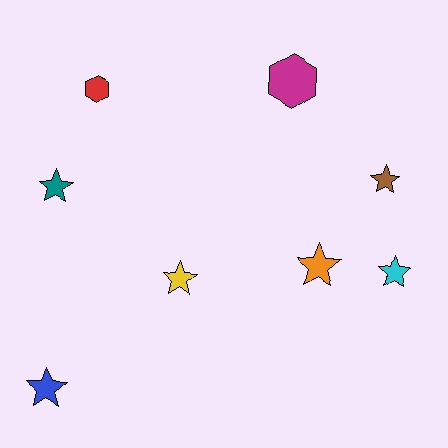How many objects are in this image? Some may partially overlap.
There are 8 objects.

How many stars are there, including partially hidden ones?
There are 6 stars.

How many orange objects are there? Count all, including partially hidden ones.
There is 1 orange object.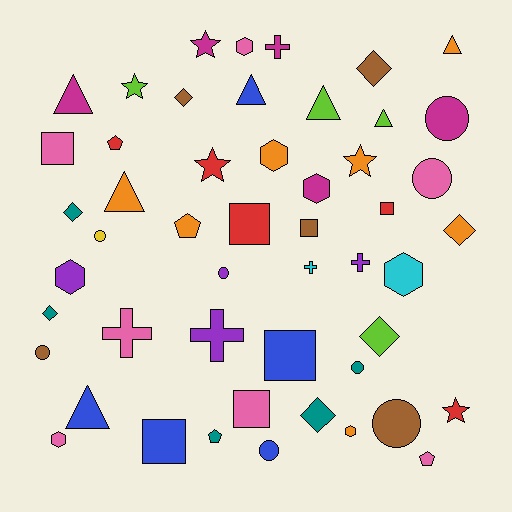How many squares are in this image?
There are 7 squares.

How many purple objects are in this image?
There are 4 purple objects.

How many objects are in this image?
There are 50 objects.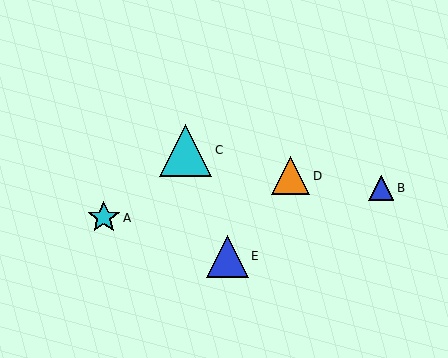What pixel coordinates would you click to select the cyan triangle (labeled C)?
Click at (186, 150) to select the cyan triangle C.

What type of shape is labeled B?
Shape B is a blue triangle.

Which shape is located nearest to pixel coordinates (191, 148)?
The cyan triangle (labeled C) at (186, 150) is nearest to that location.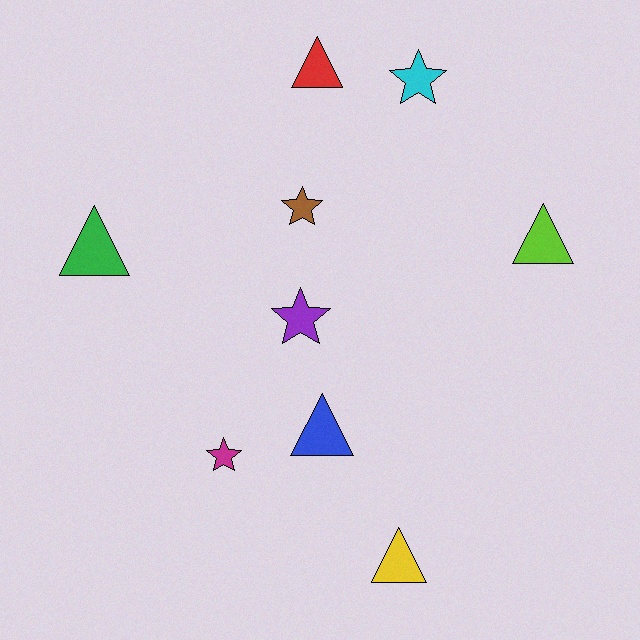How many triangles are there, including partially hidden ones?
There are 5 triangles.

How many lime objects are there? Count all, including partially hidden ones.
There is 1 lime object.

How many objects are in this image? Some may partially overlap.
There are 9 objects.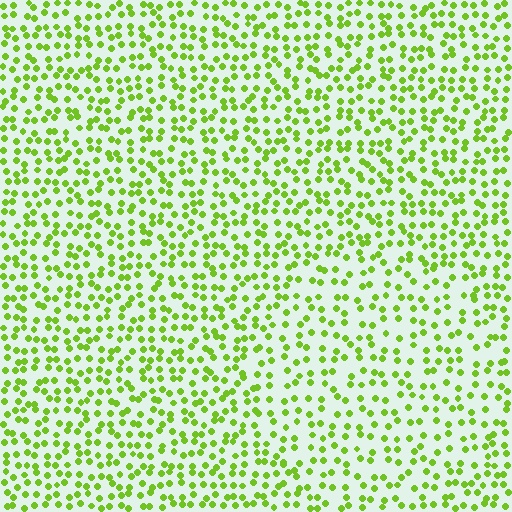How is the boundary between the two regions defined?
The boundary is defined by a change in element density (approximately 1.5x ratio). All elements are the same color, size, and shape.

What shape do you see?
I see a circle.